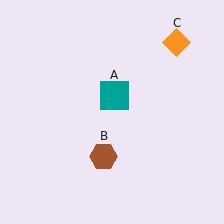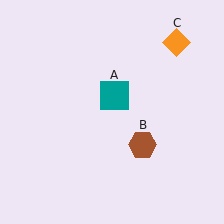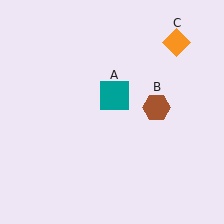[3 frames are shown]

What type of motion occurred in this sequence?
The brown hexagon (object B) rotated counterclockwise around the center of the scene.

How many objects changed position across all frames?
1 object changed position: brown hexagon (object B).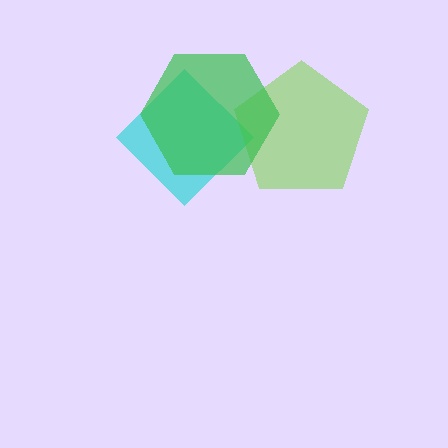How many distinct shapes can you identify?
There are 3 distinct shapes: a cyan diamond, a lime pentagon, a green hexagon.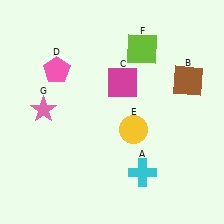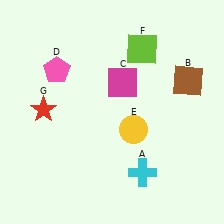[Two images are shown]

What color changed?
The star (G) changed from pink in Image 1 to red in Image 2.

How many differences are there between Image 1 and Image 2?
There is 1 difference between the two images.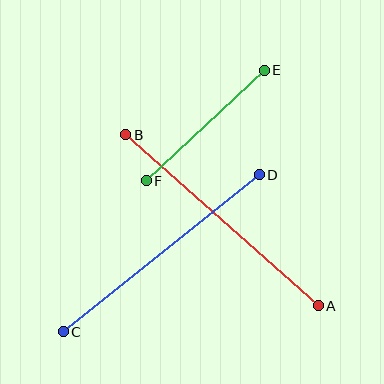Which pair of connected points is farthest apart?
Points A and B are farthest apart.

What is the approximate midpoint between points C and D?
The midpoint is at approximately (161, 253) pixels.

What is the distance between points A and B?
The distance is approximately 258 pixels.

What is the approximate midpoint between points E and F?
The midpoint is at approximately (205, 125) pixels.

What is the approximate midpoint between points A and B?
The midpoint is at approximately (222, 220) pixels.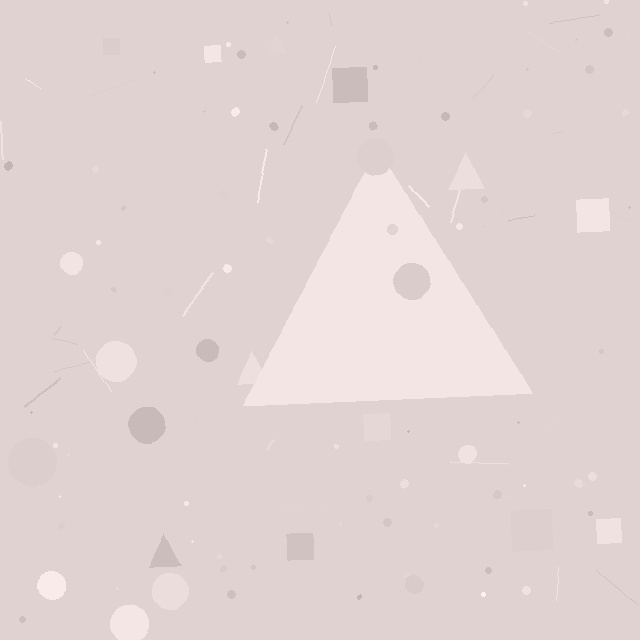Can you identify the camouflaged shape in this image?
The camouflaged shape is a triangle.